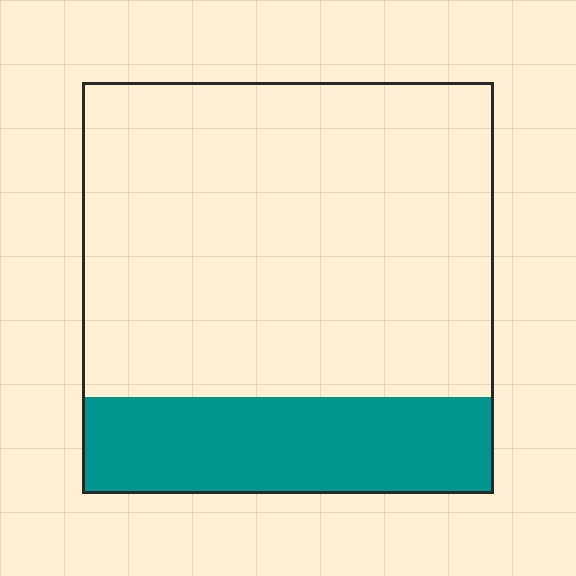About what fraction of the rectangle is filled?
About one quarter (1/4).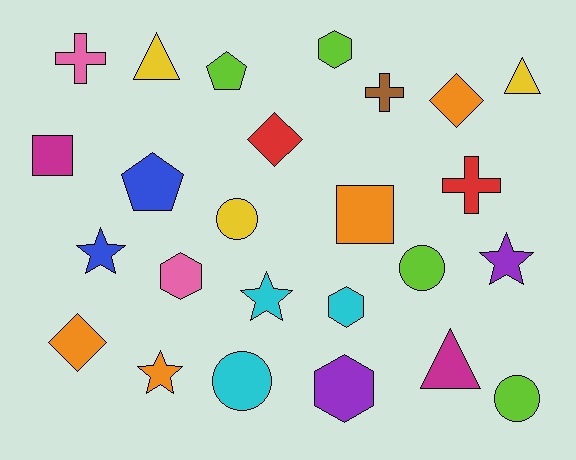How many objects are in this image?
There are 25 objects.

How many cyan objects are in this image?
There are 3 cyan objects.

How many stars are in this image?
There are 4 stars.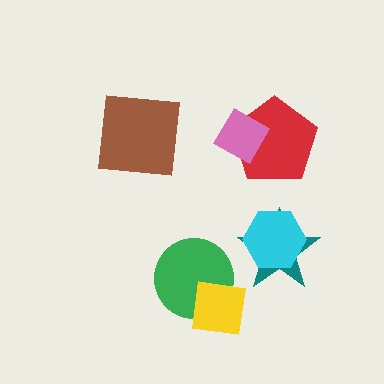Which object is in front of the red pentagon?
The pink diamond is in front of the red pentagon.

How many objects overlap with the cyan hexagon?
1 object overlaps with the cyan hexagon.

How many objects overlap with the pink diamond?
1 object overlaps with the pink diamond.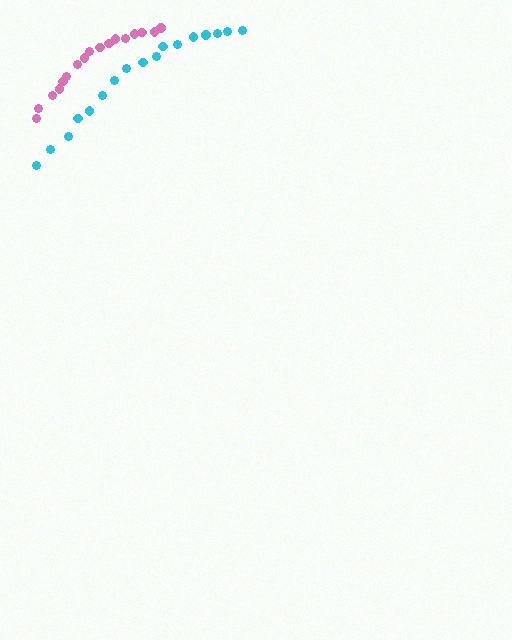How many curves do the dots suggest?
There are 2 distinct paths.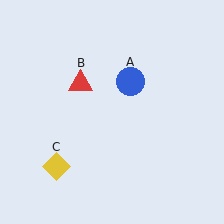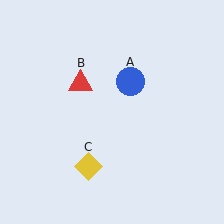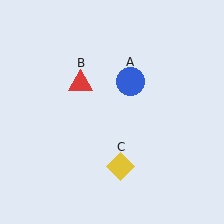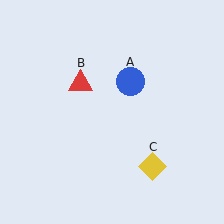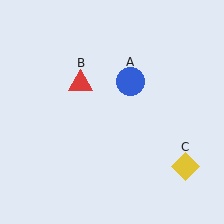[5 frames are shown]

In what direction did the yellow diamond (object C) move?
The yellow diamond (object C) moved right.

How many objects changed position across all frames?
1 object changed position: yellow diamond (object C).